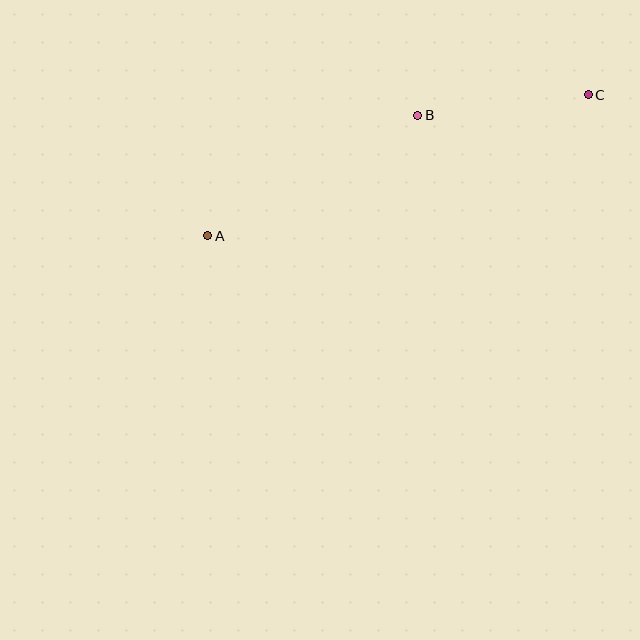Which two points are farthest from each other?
Points A and C are farthest from each other.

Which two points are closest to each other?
Points B and C are closest to each other.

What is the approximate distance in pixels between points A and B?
The distance between A and B is approximately 242 pixels.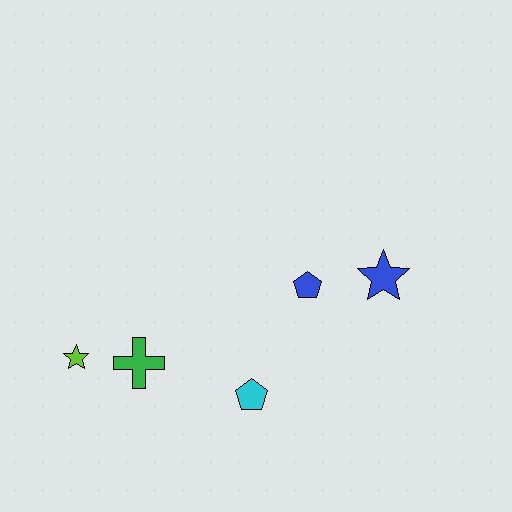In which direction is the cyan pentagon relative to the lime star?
The cyan pentagon is to the right of the lime star.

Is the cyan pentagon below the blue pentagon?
Yes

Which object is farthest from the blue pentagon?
The lime star is farthest from the blue pentagon.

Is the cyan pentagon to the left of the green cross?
No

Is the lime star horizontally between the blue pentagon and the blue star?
No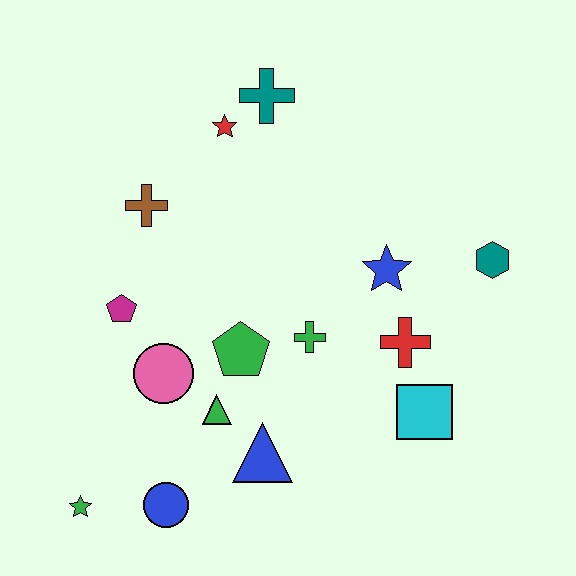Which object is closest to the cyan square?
The red cross is closest to the cyan square.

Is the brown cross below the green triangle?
No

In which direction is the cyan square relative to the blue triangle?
The cyan square is to the right of the blue triangle.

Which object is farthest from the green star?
The teal hexagon is farthest from the green star.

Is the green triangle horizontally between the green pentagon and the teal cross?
No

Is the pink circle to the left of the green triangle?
Yes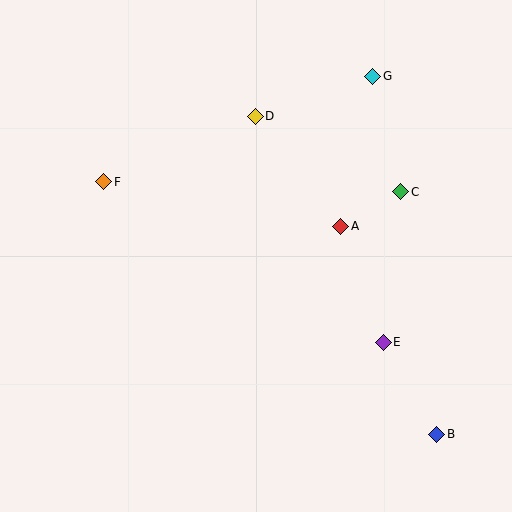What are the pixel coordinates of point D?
Point D is at (255, 116).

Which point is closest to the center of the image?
Point A at (341, 226) is closest to the center.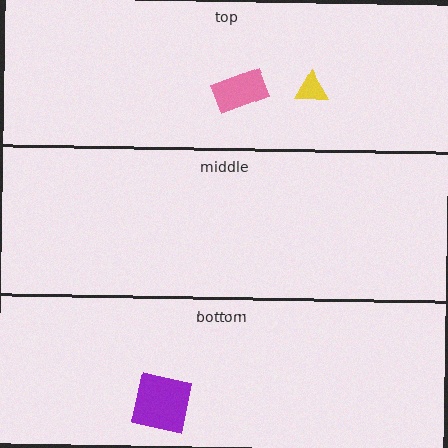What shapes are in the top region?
The pink rectangle, the yellow triangle.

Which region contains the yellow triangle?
The top region.